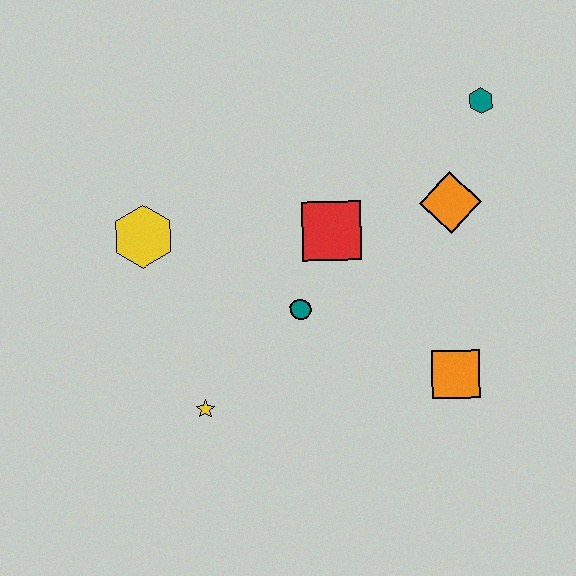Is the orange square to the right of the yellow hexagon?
Yes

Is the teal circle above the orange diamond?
No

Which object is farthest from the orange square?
The yellow hexagon is farthest from the orange square.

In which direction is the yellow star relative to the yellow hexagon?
The yellow star is below the yellow hexagon.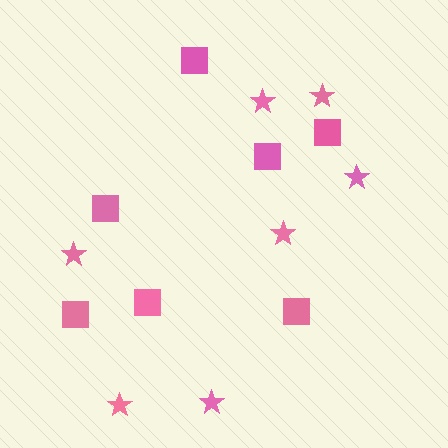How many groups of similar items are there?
There are 2 groups: one group of stars (7) and one group of squares (7).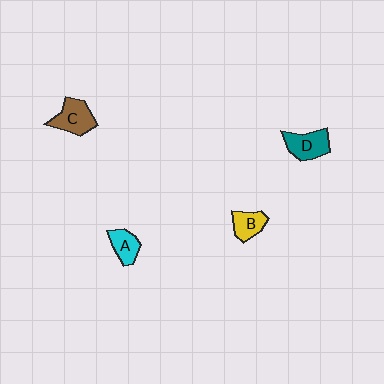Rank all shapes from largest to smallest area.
From largest to smallest: C (brown), D (teal), B (yellow), A (cyan).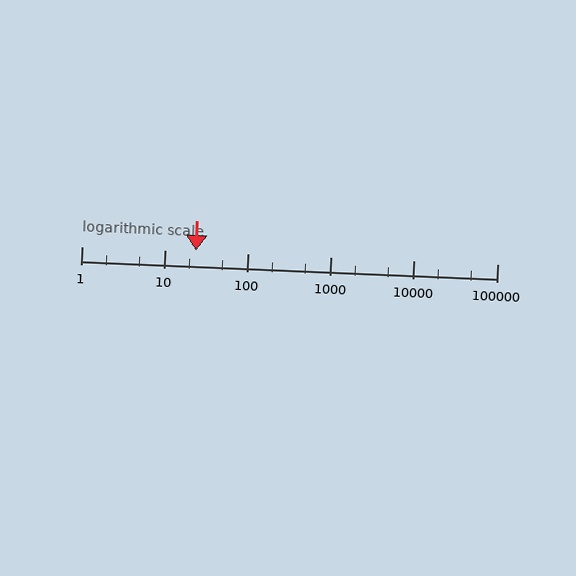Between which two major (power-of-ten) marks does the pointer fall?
The pointer is between 10 and 100.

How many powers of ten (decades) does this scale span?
The scale spans 5 decades, from 1 to 100000.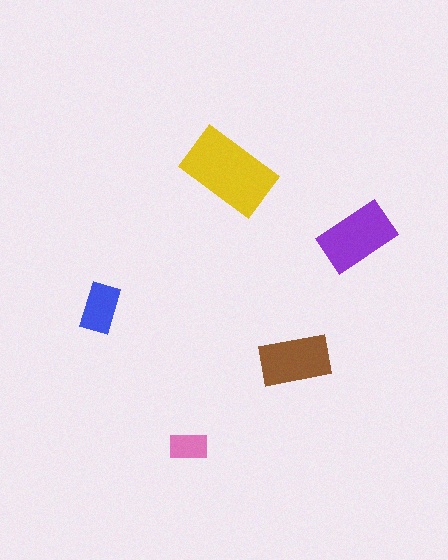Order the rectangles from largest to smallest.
the yellow one, the purple one, the brown one, the blue one, the pink one.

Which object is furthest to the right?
The purple rectangle is rightmost.